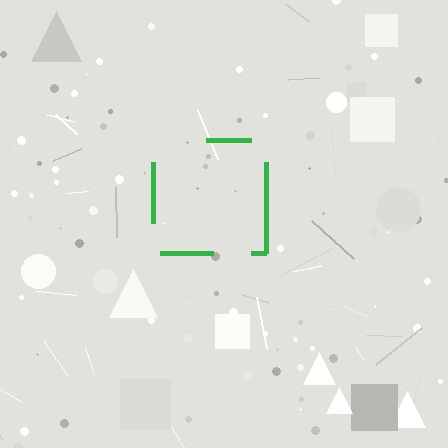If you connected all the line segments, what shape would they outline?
They would outline a square.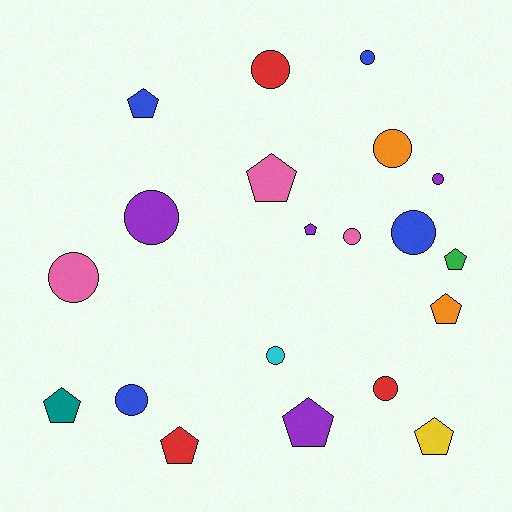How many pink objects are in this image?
There are 3 pink objects.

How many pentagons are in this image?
There are 9 pentagons.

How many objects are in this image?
There are 20 objects.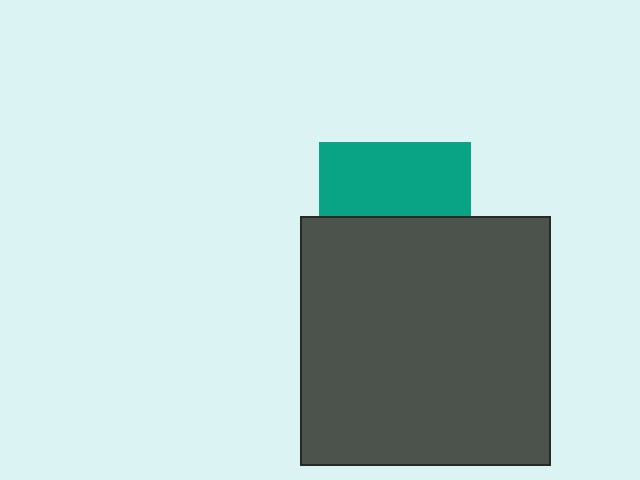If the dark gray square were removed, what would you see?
You would see the complete teal square.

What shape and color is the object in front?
The object in front is a dark gray square.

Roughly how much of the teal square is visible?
About half of it is visible (roughly 49%).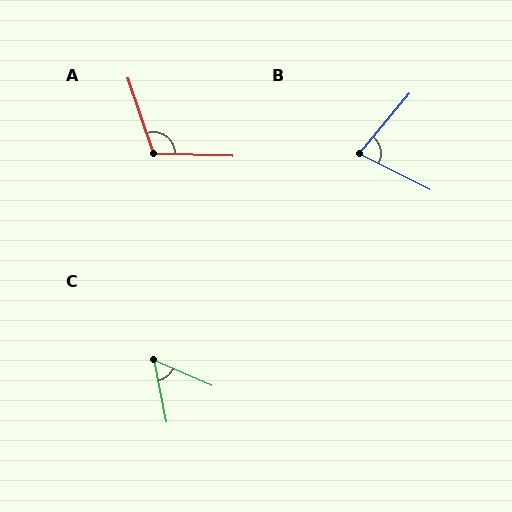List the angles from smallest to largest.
C (56°), B (77°), A (110°).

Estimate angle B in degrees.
Approximately 77 degrees.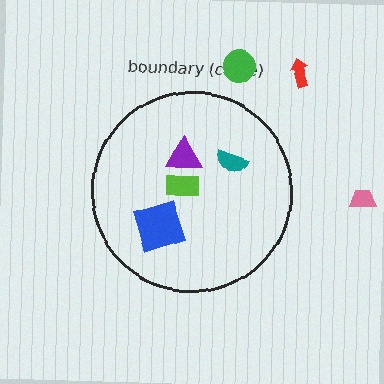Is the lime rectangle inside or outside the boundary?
Inside.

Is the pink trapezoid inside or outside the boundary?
Outside.